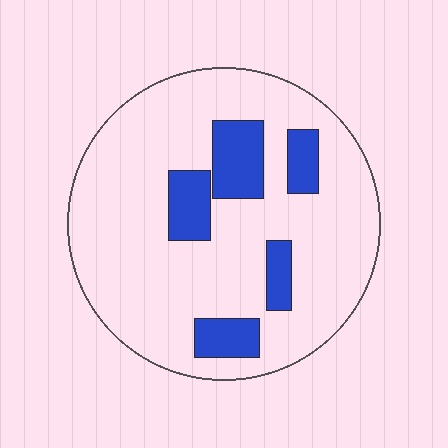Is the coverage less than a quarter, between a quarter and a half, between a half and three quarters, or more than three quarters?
Less than a quarter.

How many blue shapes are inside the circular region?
5.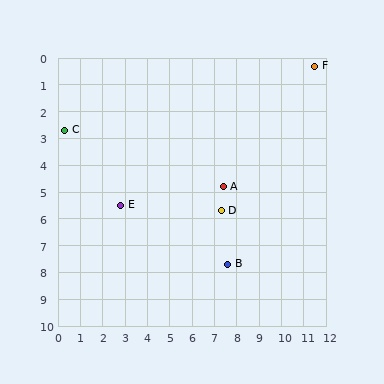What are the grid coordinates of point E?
Point E is at approximately (2.8, 5.5).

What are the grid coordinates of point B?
Point B is at approximately (7.6, 7.7).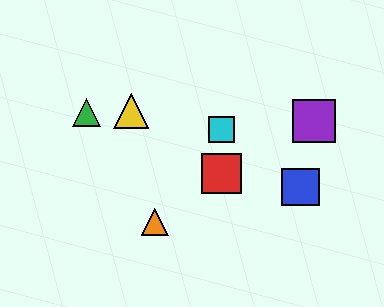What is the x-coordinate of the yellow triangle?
The yellow triangle is at x≈131.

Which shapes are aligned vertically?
The red square, the cyan square are aligned vertically.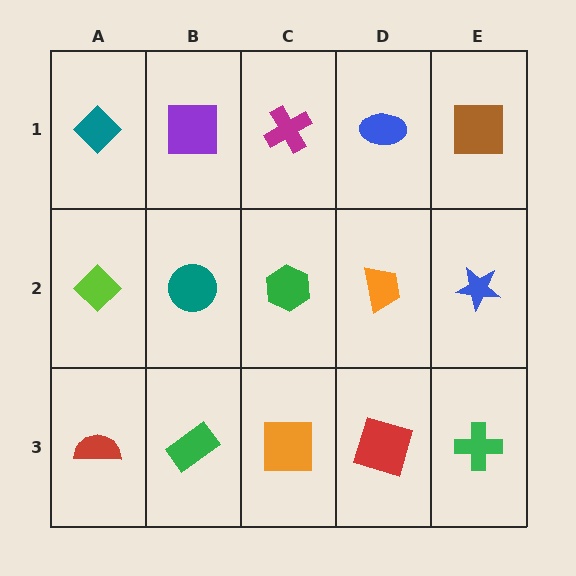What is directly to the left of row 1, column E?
A blue ellipse.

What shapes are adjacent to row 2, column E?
A brown square (row 1, column E), a green cross (row 3, column E), an orange trapezoid (row 2, column D).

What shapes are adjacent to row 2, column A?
A teal diamond (row 1, column A), a red semicircle (row 3, column A), a teal circle (row 2, column B).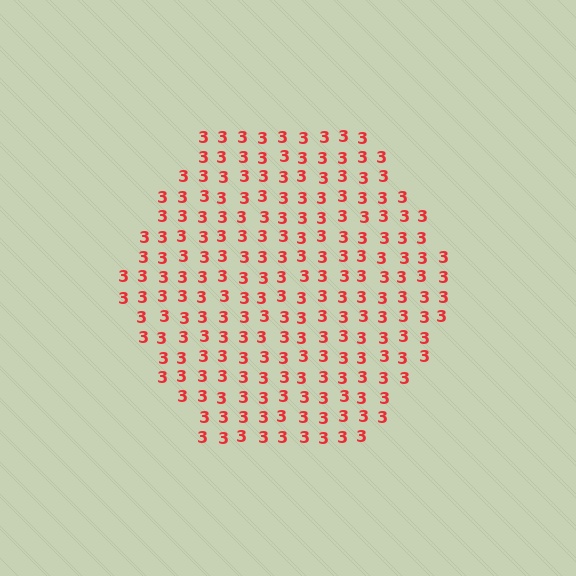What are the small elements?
The small elements are digit 3's.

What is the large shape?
The large shape is a hexagon.